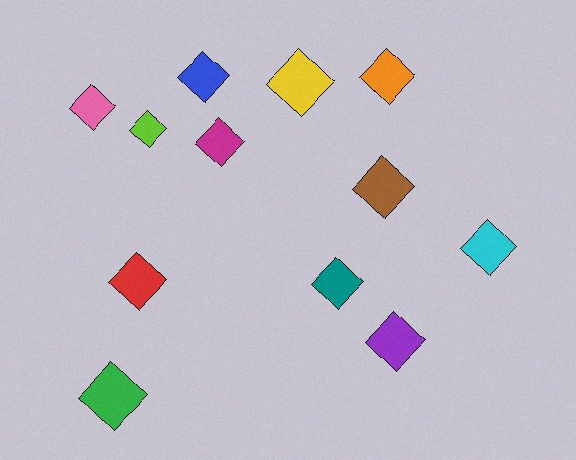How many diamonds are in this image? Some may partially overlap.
There are 12 diamonds.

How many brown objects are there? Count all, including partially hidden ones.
There is 1 brown object.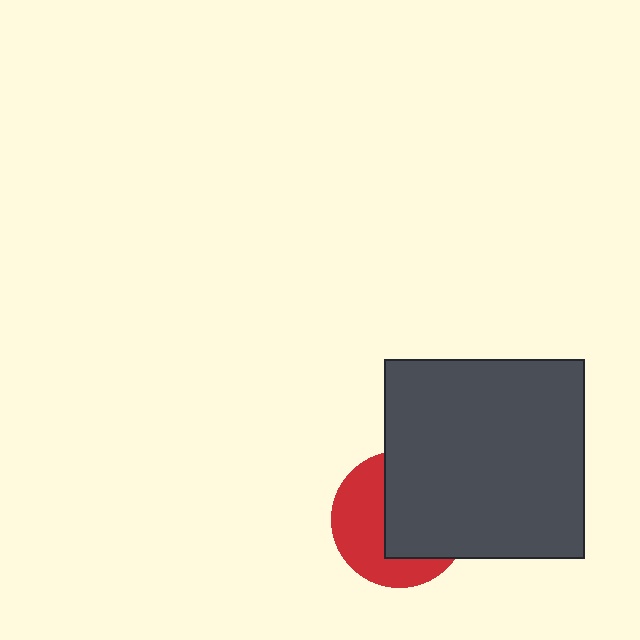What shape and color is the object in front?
The object in front is a dark gray square.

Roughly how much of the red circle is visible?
About half of it is visible (roughly 46%).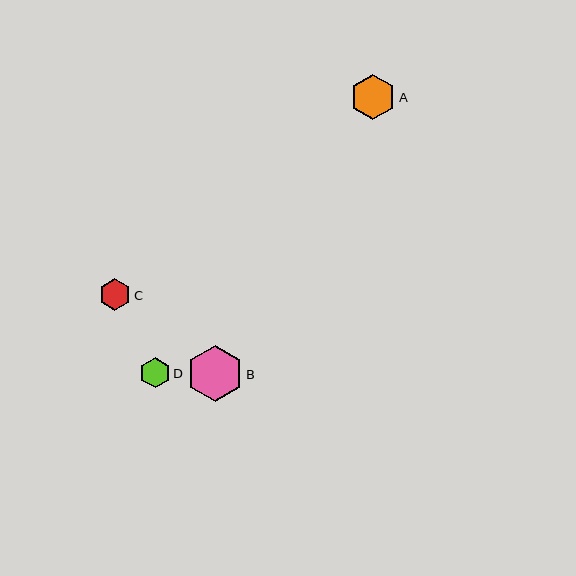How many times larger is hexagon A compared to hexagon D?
Hexagon A is approximately 1.5 times the size of hexagon D.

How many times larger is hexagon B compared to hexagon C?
Hexagon B is approximately 1.7 times the size of hexagon C.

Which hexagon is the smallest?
Hexagon D is the smallest with a size of approximately 30 pixels.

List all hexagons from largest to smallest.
From largest to smallest: B, A, C, D.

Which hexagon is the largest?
Hexagon B is the largest with a size of approximately 56 pixels.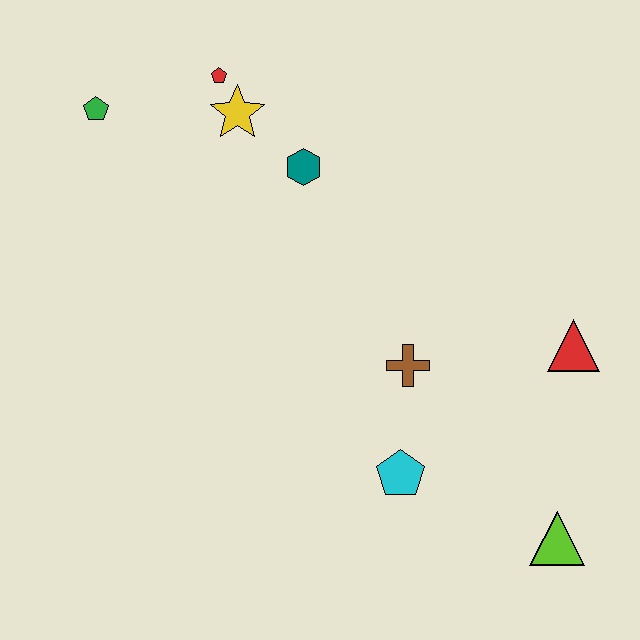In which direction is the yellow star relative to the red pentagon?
The yellow star is below the red pentagon.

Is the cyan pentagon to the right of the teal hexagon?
Yes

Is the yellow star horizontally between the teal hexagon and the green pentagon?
Yes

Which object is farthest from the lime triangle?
The green pentagon is farthest from the lime triangle.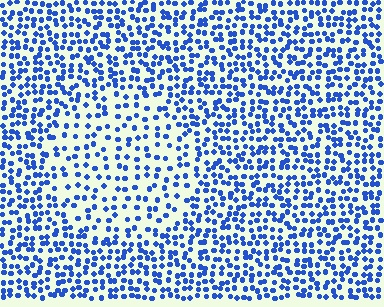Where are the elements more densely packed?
The elements are more densely packed outside the circle boundary.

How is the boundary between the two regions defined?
The boundary is defined by a change in element density (approximately 1.8x ratio). All elements are the same color, size, and shape.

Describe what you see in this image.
The image contains small blue elements arranged at two different densities. A circle-shaped region is visible where the elements are less densely packed than the surrounding area.